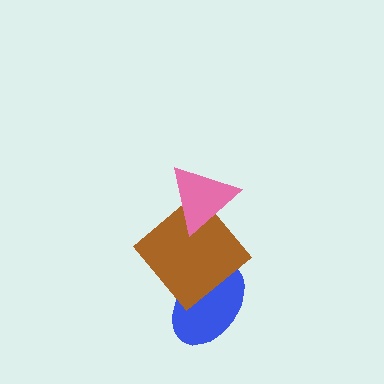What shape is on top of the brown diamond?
The pink triangle is on top of the brown diamond.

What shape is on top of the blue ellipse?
The brown diamond is on top of the blue ellipse.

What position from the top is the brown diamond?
The brown diamond is 2nd from the top.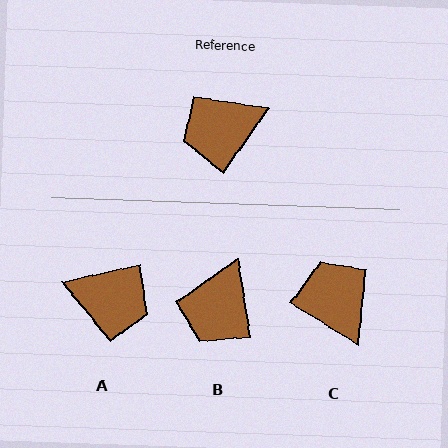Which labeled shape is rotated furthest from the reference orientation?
A, about 137 degrees away.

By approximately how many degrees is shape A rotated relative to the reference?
Approximately 137 degrees counter-clockwise.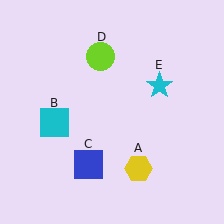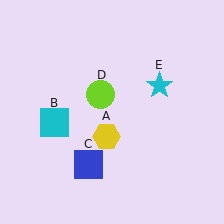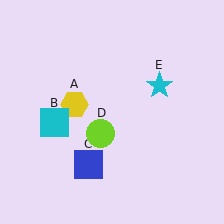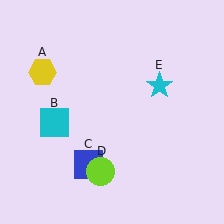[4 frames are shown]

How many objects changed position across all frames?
2 objects changed position: yellow hexagon (object A), lime circle (object D).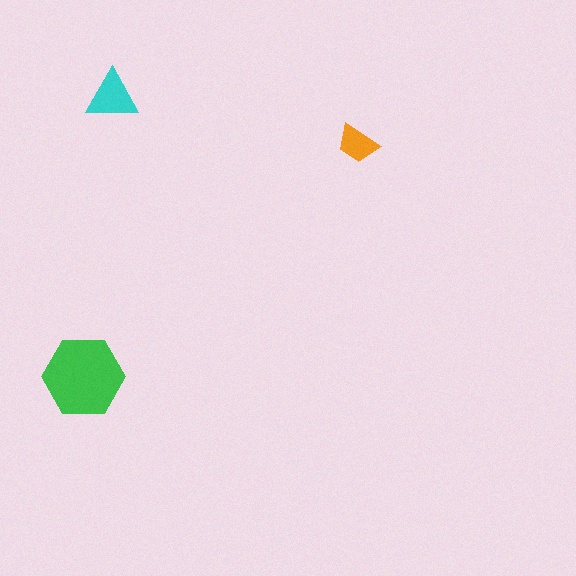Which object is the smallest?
The orange trapezoid.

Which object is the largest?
The green hexagon.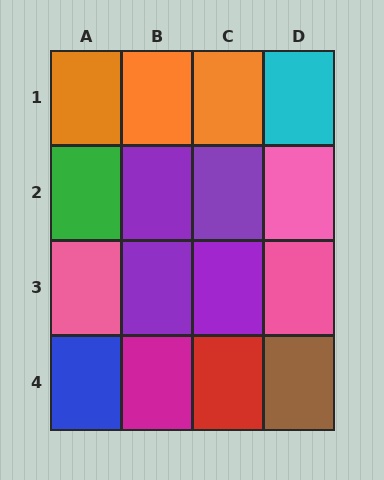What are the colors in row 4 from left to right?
Blue, magenta, red, brown.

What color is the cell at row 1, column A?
Orange.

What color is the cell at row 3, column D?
Pink.